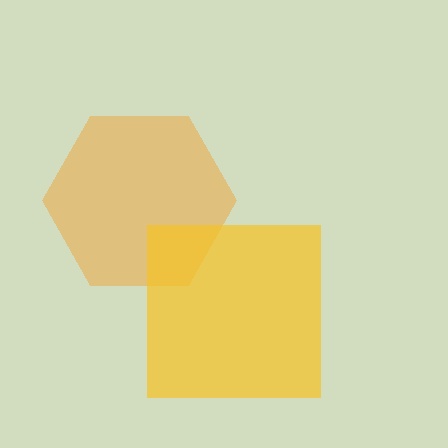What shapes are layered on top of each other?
The layered shapes are: an orange hexagon, a yellow square.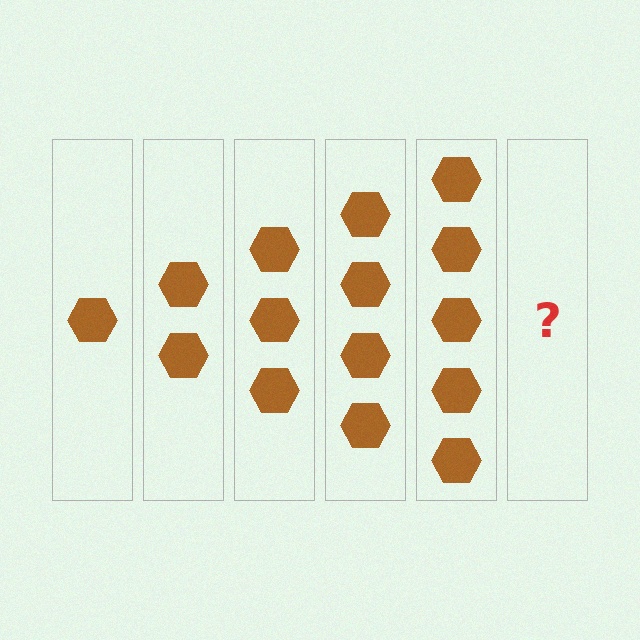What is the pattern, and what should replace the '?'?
The pattern is that each step adds one more hexagon. The '?' should be 6 hexagons.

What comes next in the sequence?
The next element should be 6 hexagons.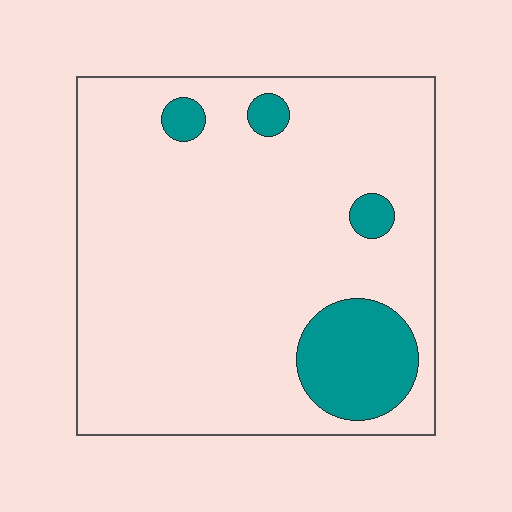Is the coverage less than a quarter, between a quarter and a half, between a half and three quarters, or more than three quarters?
Less than a quarter.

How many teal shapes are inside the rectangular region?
4.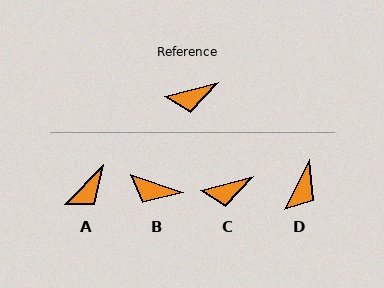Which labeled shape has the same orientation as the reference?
C.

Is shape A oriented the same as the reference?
No, it is off by about 31 degrees.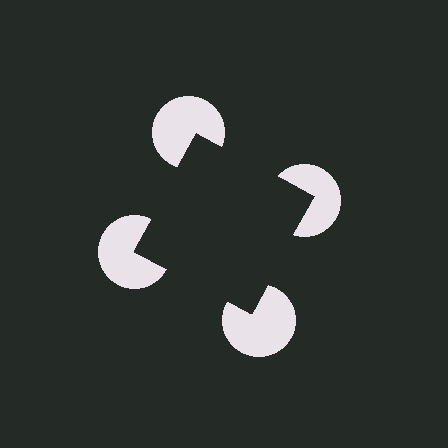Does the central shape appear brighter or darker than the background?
It typically appears slightly darker than the background, even though no actual brightness change is drawn.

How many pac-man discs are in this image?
There are 4 — one at each vertex of the illusory square.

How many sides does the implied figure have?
4 sides.